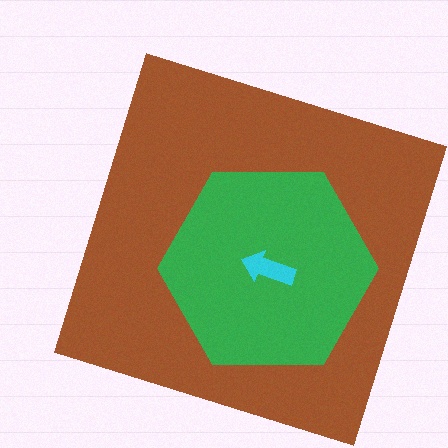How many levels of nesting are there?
3.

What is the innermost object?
The cyan arrow.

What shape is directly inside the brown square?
The green hexagon.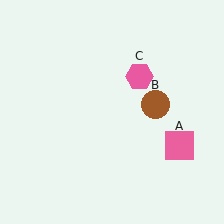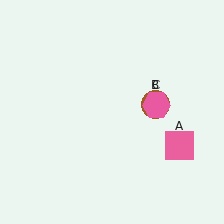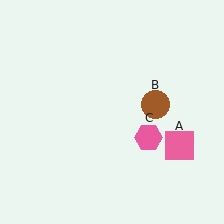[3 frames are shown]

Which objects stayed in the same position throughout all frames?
Pink square (object A) and brown circle (object B) remained stationary.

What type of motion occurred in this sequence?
The pink hexagon (object C) rotated clockwise around the center of the scene.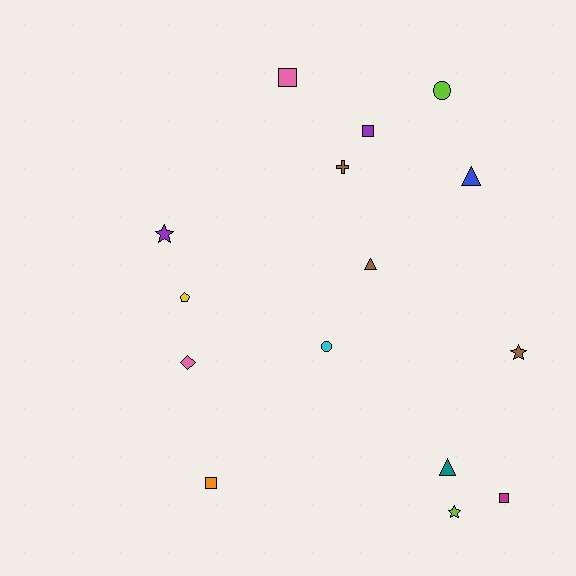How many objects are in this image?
There are 15 objects.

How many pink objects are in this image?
There are 2 pink objects.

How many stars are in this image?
There are 3 stars.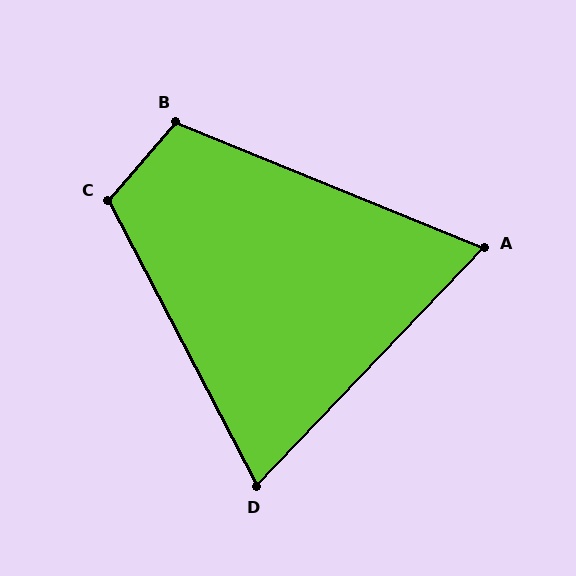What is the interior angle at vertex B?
Approximately 109 degrees (obtuse).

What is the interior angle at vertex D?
Approximately 71 degrees (acute).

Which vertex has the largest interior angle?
C, at approximately 112 degrees.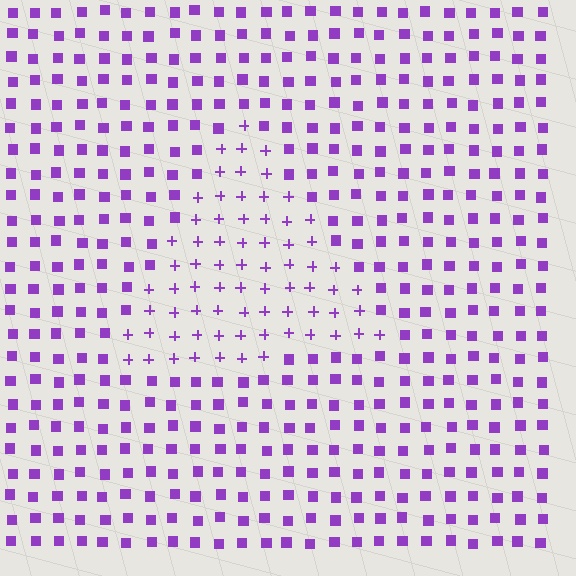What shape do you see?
I see a triangle.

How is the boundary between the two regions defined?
The boundary is defined by a change in element shape: plus signs inside vs. squares outside. All elements share the same color and spacing.